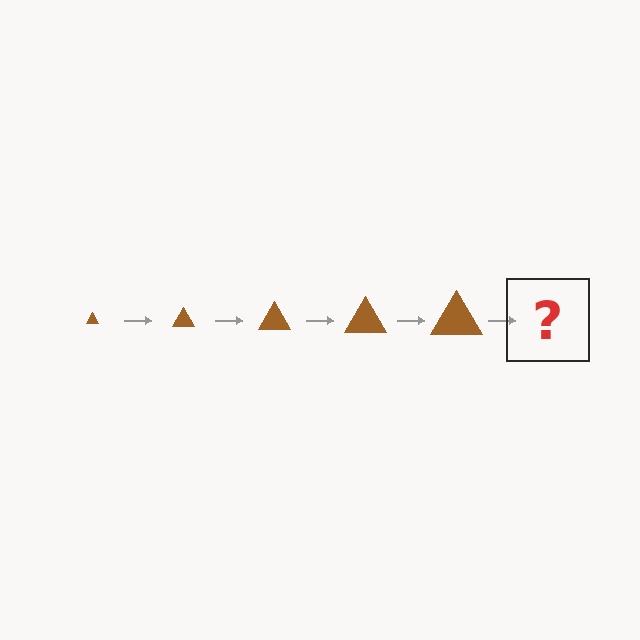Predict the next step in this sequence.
The next step is a brown triangle, larger than the previous one.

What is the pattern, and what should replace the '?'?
The pattern is that the triangle gets progressively larger each step. The '?' should be a brown triangle, larger than the previous one.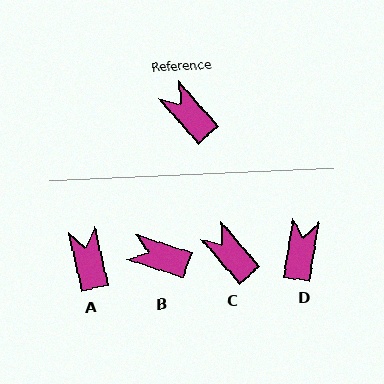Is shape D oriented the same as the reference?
No, it is off by about 50 degrees.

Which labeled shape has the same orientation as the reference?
C.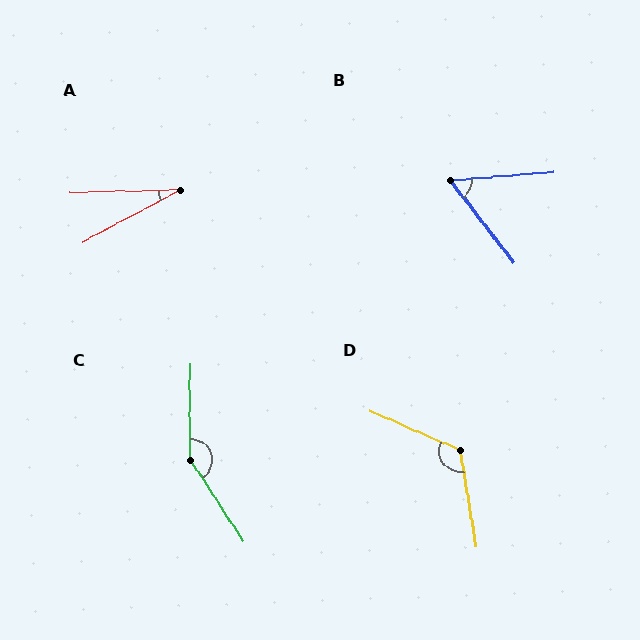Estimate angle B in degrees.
Approximately 57 degrees.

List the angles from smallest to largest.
A (27°), B (57°), D (123°), C (147°).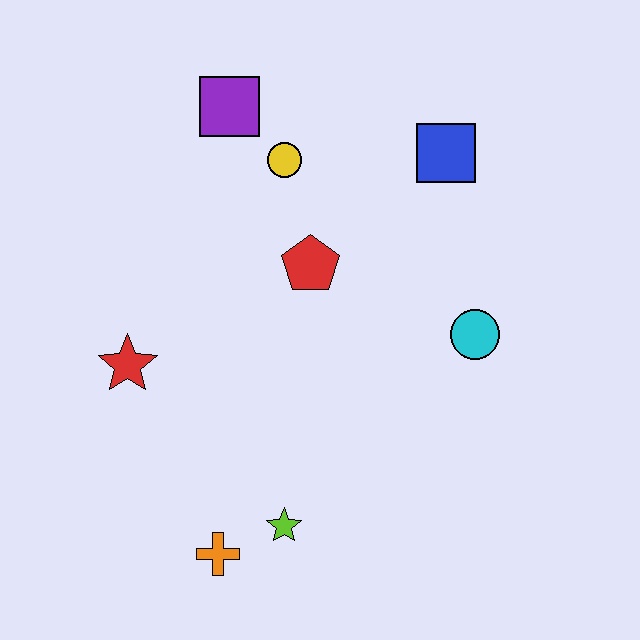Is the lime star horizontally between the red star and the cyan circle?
Yes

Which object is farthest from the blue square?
The orange cross is farthest from the blue square.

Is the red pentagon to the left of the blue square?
Yes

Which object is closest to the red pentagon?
The yellow circle is closest to the red pentagon.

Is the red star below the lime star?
No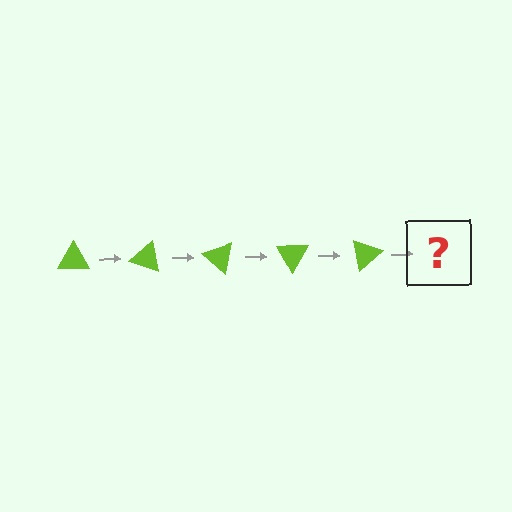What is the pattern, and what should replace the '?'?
The pattern is that the triangle rotates 20 degrees each step. The '?' should be a lime triangle rotated 100 degrees.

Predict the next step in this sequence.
The next step is a lime triangle rotated 100 degrees.